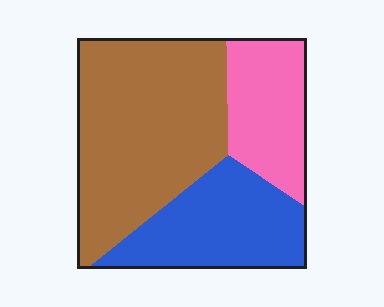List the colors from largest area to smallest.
From largest to smallest: brown, blue, pink.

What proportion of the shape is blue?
Blue covers about 30% of the shape.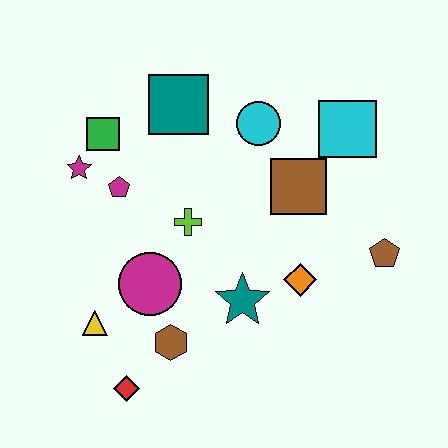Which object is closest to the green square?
The magenta star is closest to the green square.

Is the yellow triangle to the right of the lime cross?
No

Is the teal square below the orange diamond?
No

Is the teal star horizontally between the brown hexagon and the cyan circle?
Yes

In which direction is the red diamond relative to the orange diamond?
The red diamond is to the left of the orange diamond.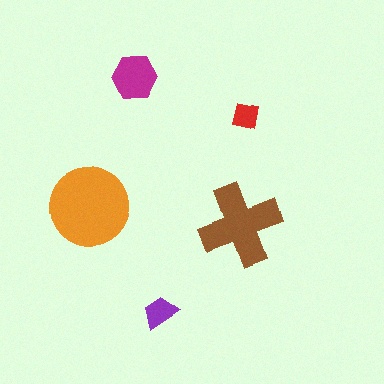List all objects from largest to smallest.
The orange circle, the brown cross, the magenta hexagon, the purple trapezoid, the red square.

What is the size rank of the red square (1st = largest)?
5th.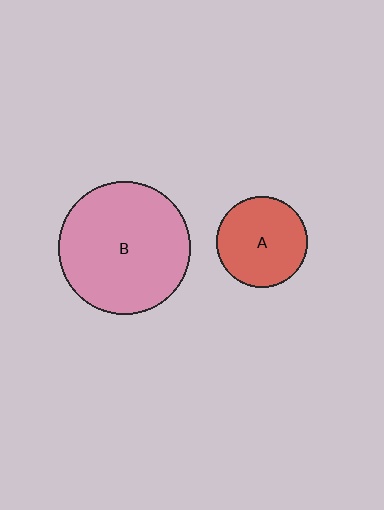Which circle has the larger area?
Circle B (pink).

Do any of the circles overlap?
No, none of the circles overlap.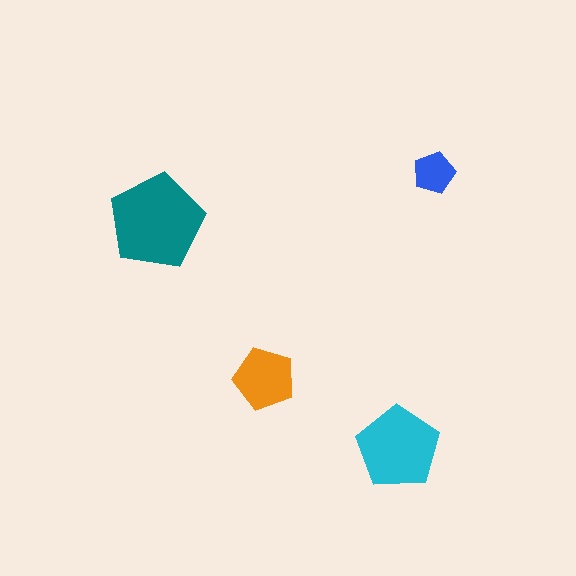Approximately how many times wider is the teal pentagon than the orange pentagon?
About 1.5 times wider.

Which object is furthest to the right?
The blue pentagon is rightmost.